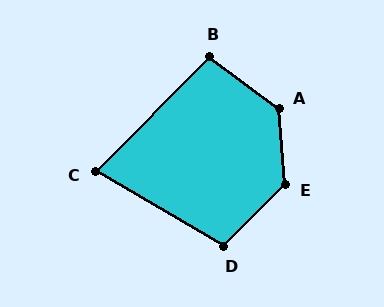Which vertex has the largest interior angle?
A, at approximately 131 degrees.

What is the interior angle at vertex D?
Approximately 105 degrees (obtuse).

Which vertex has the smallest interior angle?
C, at approximately 76 degrees.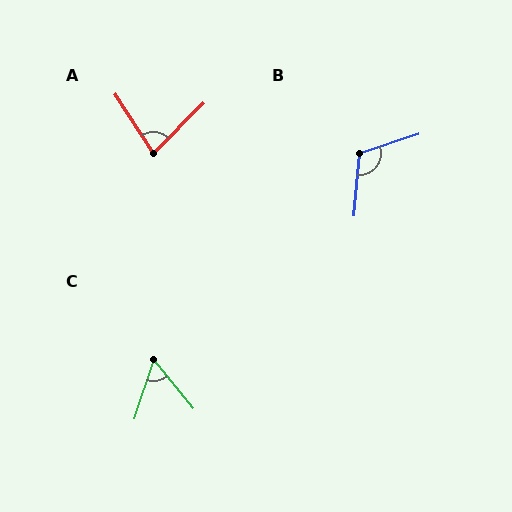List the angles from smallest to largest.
C (57°), A (78°), B (113°).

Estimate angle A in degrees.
Approximately 78 degrees.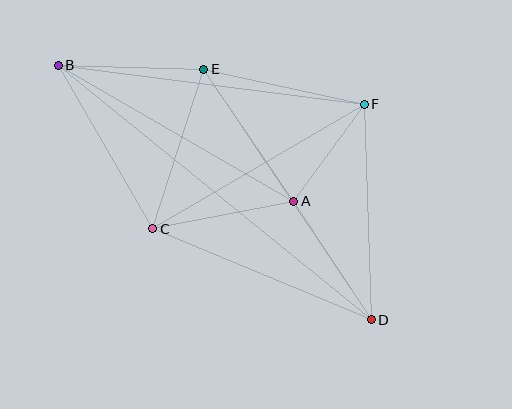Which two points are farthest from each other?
Points B and D are farthest from each other.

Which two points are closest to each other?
Points A and F are closest to each other.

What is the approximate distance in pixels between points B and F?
The distance between B and F is approximately 309 pixels.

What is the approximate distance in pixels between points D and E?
The distance between D and E is approximately 301 pixels.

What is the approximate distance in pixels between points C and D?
The distance between C and D is approximately 237 pixels.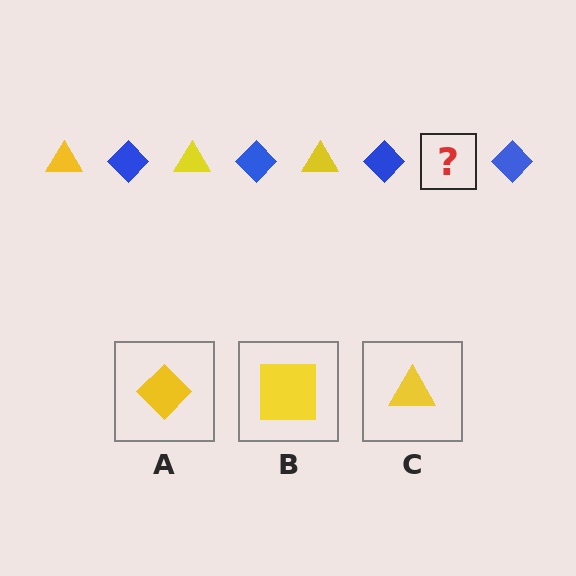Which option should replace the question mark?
Option C.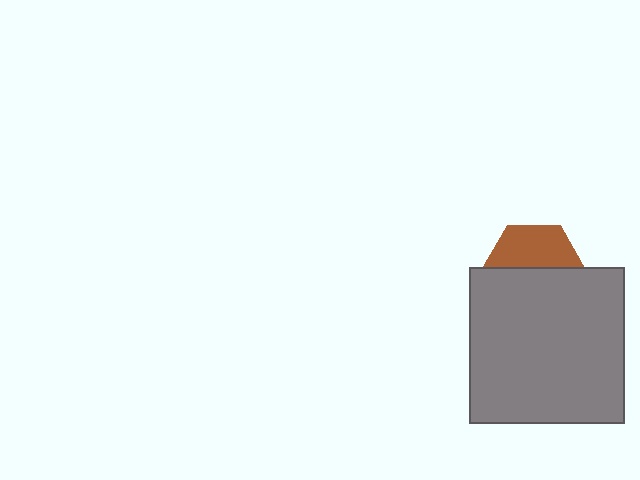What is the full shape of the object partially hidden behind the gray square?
The partially hidden object is a brown hexagon.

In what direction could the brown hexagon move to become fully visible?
The brown hexagon could move up. That would shift it out from behind the gray square entirely.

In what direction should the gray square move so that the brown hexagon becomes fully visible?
The gray square should move down. That is the shortest direction to clear the overlap and leave the brown hexagon fully visible.